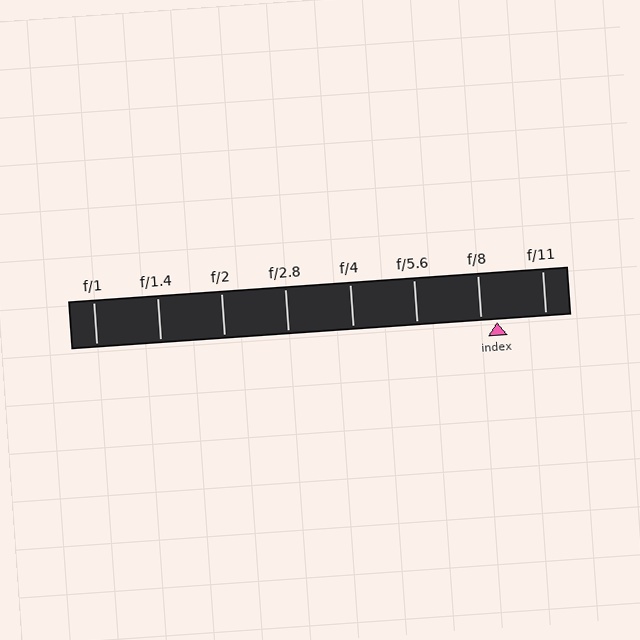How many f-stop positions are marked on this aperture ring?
There are 8 f-stop positions marked.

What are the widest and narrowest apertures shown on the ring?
The widest aperture shown is f/1 and the narrowest is f/11.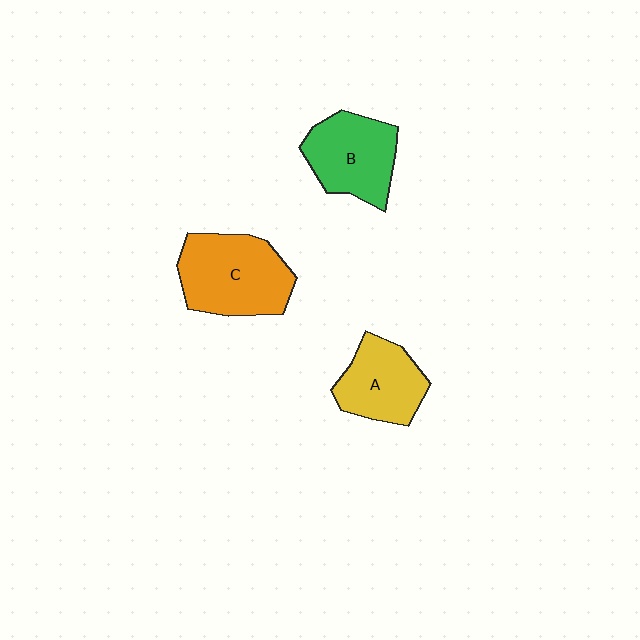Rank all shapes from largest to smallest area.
From largest to smallest: C (orange), B (green), A (yellow).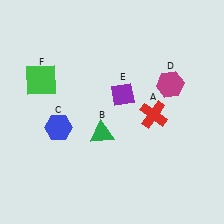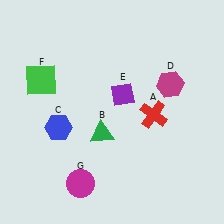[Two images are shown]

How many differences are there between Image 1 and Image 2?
There is 1 difference between the two images.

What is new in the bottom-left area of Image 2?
A magenta circle (G) was added in the bottom-left area of Image 2.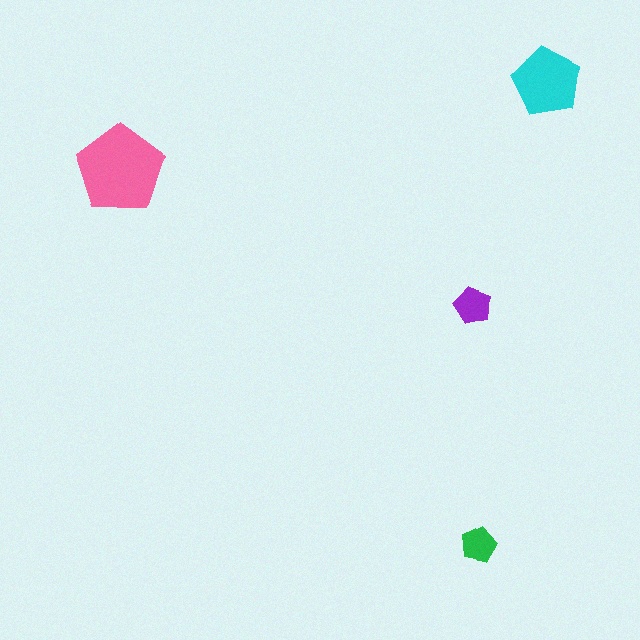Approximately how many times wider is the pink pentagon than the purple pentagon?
About 2.5 times wider.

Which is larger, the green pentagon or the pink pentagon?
The pink one.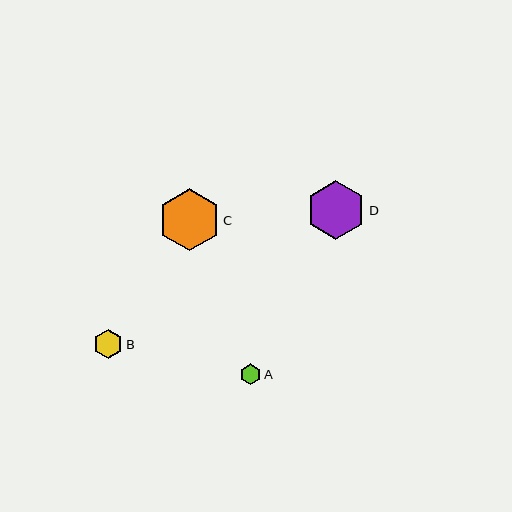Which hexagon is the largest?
Hexagon C is the largest with a size of approximately 62 pixels.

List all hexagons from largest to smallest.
From largest to smallest: C, D, B, A.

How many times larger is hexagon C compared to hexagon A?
Hexagon C is approximately 3.0 times the size of hexagon A.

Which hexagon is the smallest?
Hexagon A is the smallest with a size of approximately 21 pixels.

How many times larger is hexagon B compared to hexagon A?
Hexagon B is approximately 1.4 times the size of hexagon A.